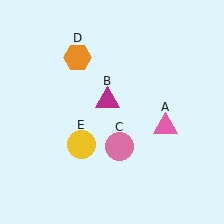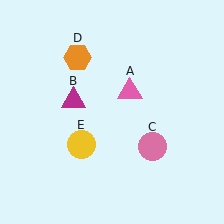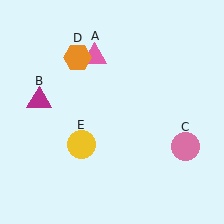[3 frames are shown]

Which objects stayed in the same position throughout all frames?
Orange hexagon (object D) and yellow circle (object E) remained stationary.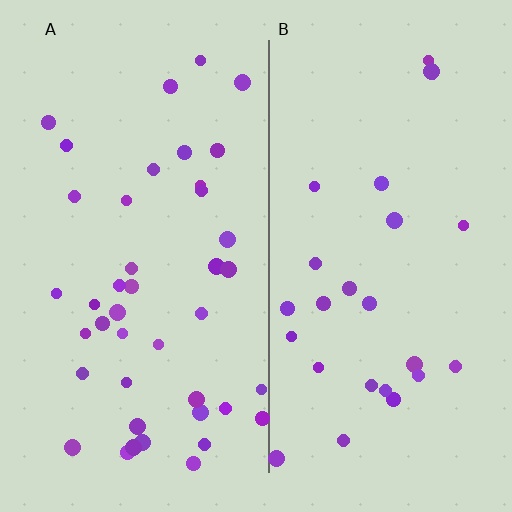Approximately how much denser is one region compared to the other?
Approximately 1.6× — region A over region B.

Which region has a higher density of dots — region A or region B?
A (the left).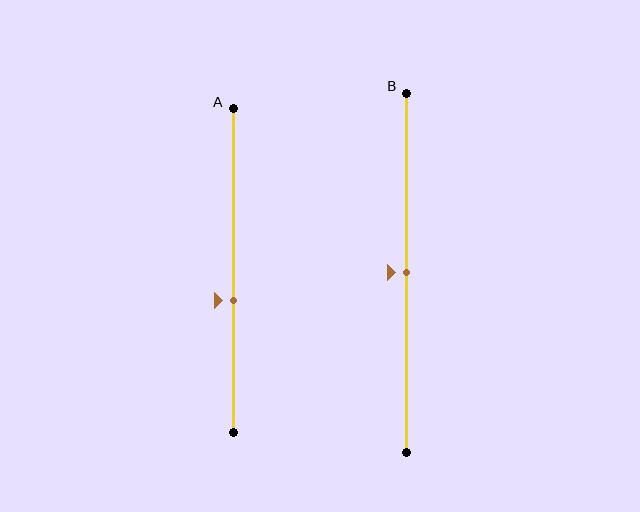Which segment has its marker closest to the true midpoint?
Segment B has its marker closest to the true midpoint.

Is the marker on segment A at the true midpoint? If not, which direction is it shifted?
No, the marker on segment A is shifted downward by about 9% of the segment length.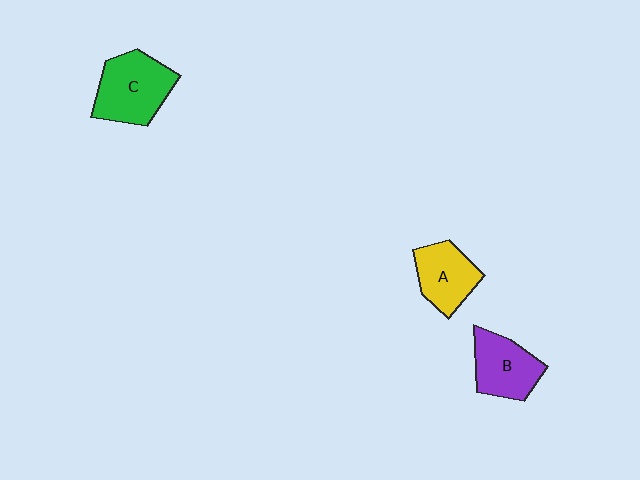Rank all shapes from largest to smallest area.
From largest to smallest: C (green), B (purple), A (yellow).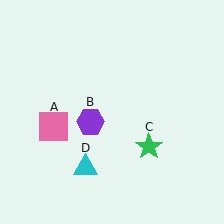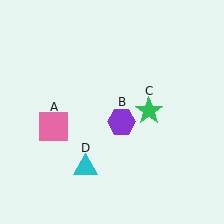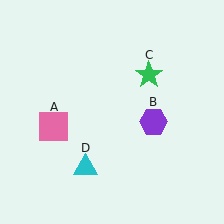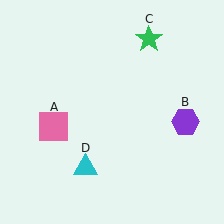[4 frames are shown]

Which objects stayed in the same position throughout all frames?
Pink square (object A) and cyan triangle (object D) remained stationary.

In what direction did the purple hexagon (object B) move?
The purple hexagon (object B) moved right.